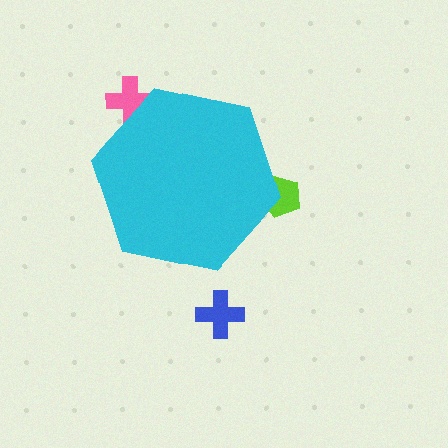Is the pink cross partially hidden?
Yes, the pink cross is partially hidden behind the cyan hexagon.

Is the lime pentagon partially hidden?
Yes, the lime pentagon is partially hidden behind the cyan hexagon.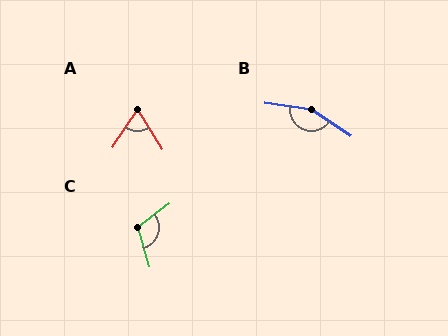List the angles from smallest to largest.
A (65°), C (112°), B (154°).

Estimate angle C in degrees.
Approximately 112 degrees.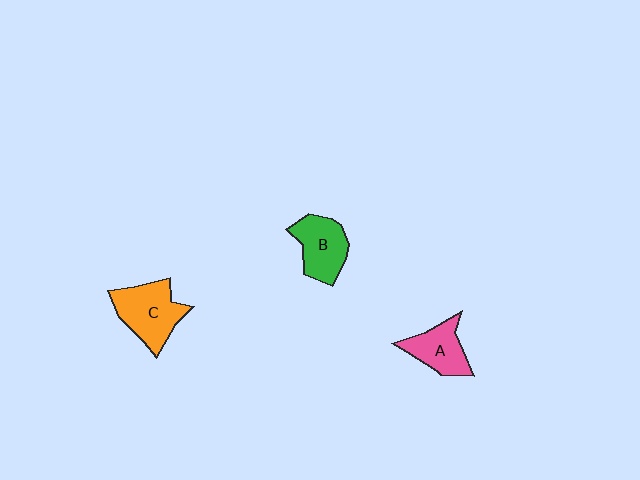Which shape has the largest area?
Shape C (orange).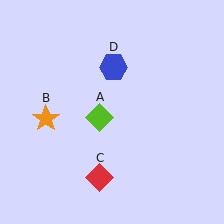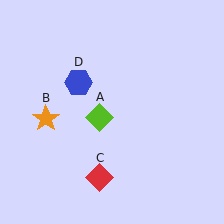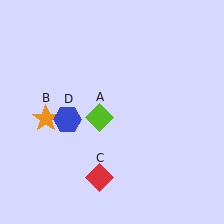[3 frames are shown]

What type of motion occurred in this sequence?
The blue hexagon (object D) rotated counterclockwise around the center of the scene.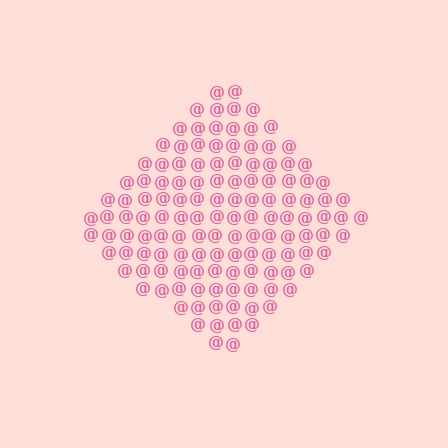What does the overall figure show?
The overall figure shows a diamond.